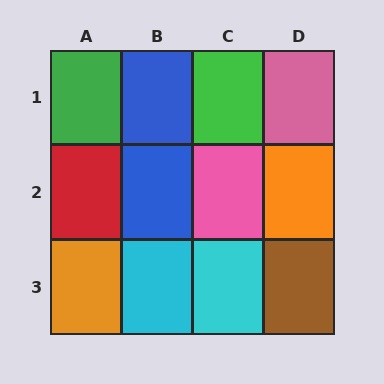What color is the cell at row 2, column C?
Pink.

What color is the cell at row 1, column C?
Green.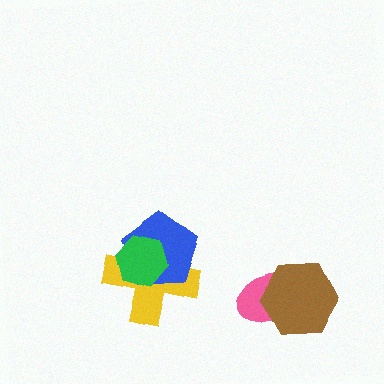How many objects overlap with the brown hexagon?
1 object overlaps with the brown hexagon.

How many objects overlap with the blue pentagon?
2 objects overlap with the blue pentagon.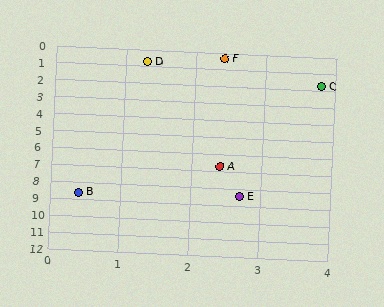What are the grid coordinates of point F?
Point F is at approximately (2.4, 0.3).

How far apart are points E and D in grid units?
Points E and D are about 7.8 grid units apart.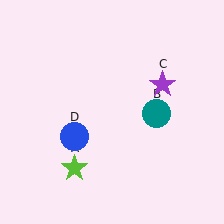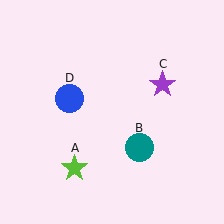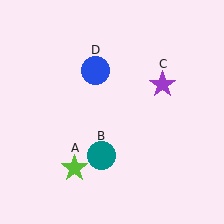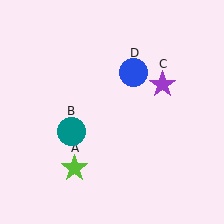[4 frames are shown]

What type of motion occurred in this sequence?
The teal circle (object B), blue circle (object D) rotated clockwise around the center of the scene.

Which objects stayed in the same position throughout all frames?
Lime star (object A) and purple star (object C) remained stationary.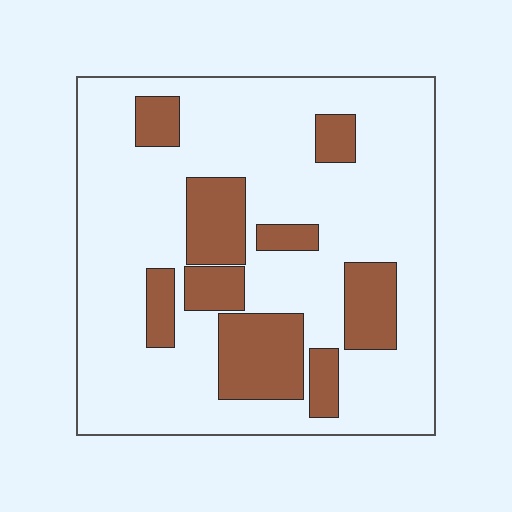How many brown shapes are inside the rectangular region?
9.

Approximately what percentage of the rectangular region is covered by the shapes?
Approximately 25%.